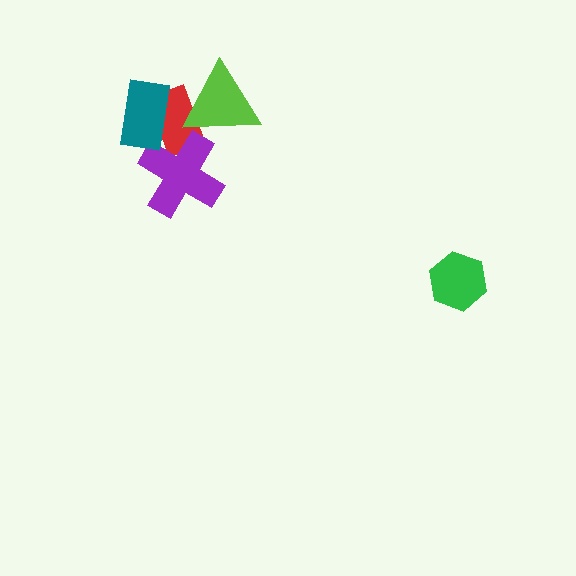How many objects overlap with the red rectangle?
3 objects overlap with the red rectangle.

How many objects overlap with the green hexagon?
0 objects overlap with the green hexagon.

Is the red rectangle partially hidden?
Yes, it is partially covered by another shape.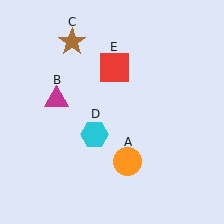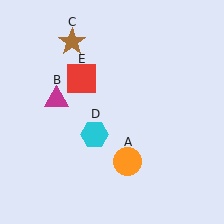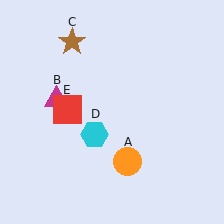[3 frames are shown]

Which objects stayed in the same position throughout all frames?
Orange circle (object A) and magenta triangle (object B) and brown star (object C) and cyan hexagon (object D) remained stationary.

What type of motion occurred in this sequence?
The red square (object E) rotated counterclockwise around the center of the scene.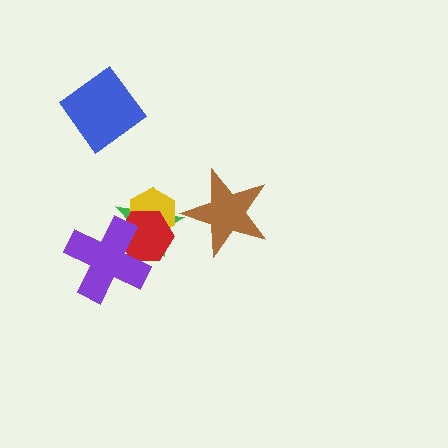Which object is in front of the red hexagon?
The purple cross is in front of the red hexagon.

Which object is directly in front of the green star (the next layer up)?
The yellow hexagon is directly in front of the green star.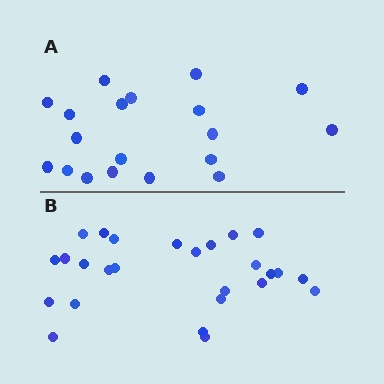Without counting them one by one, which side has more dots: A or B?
Region B (the bottom region) has more dots.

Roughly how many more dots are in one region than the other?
Region B has roughly 8 or so more dots than region A.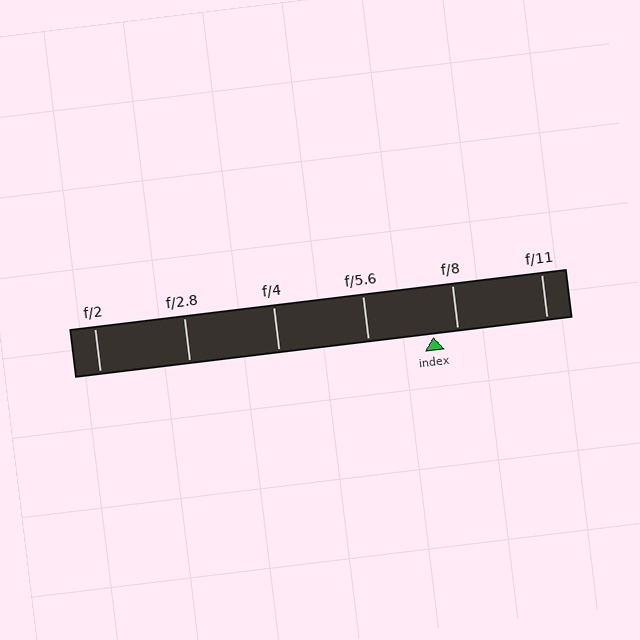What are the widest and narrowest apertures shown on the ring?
The widest aperture shown is f/2 and the narrowest is f/11.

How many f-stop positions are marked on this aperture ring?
There are 6 f-stop positions marked.